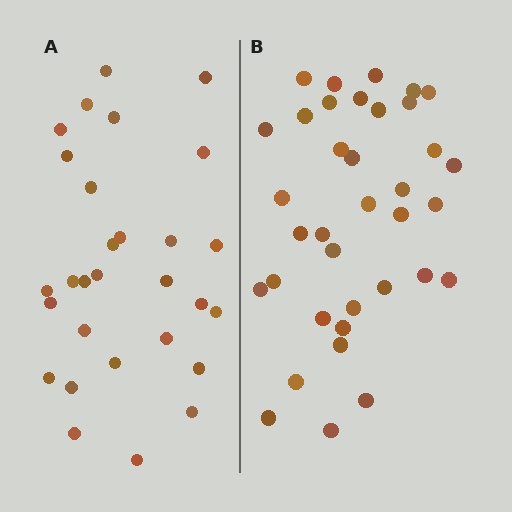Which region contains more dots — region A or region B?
Region B (the right region) has more dots.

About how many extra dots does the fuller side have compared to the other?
Region B has roughly 8 or so more dots than region A.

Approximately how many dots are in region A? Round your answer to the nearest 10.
About 30 dots. (The exact count is 29, which rounds to 30.)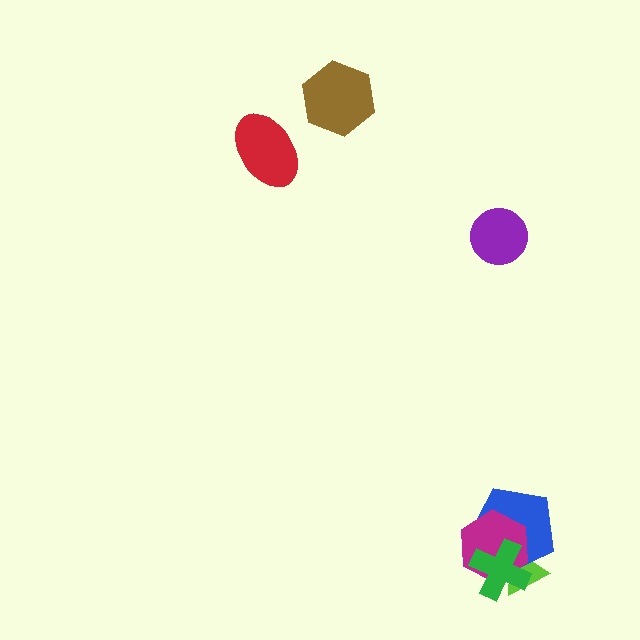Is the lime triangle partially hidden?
Yes, it is partially covered by another shape.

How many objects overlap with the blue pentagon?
3 objects overlap with the blue pentagon.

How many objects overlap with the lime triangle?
3 objects overlap with the lime triangle.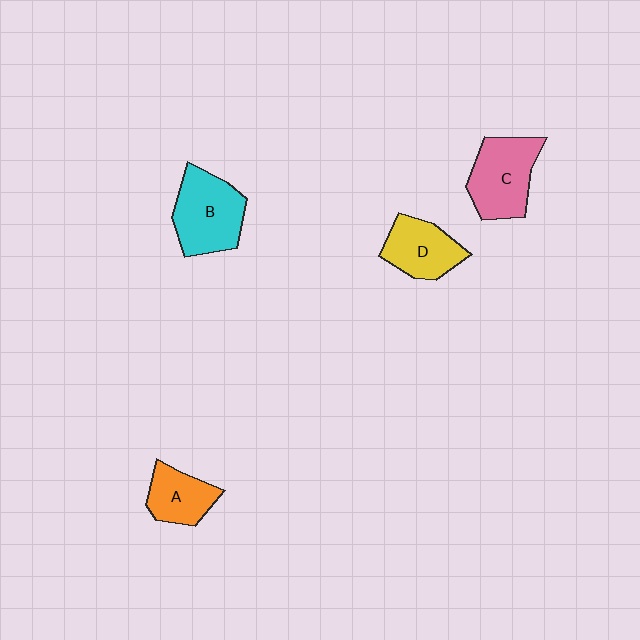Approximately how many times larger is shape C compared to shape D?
Approximately 1.3 times.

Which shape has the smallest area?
Shape A (orange).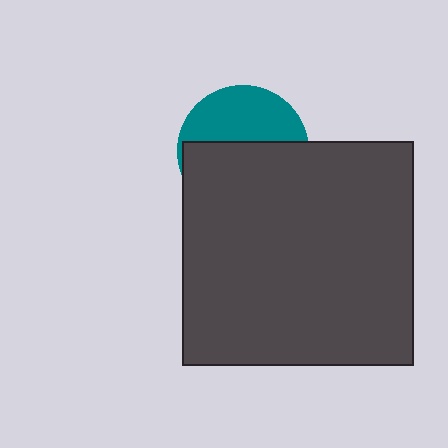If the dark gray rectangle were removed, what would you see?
You would see the complete teal circle.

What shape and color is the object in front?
The object in front is a dark gray rectangle.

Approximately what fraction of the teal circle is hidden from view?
Roughly 58% of the teal circle is hidden behind the dark gray rectangle.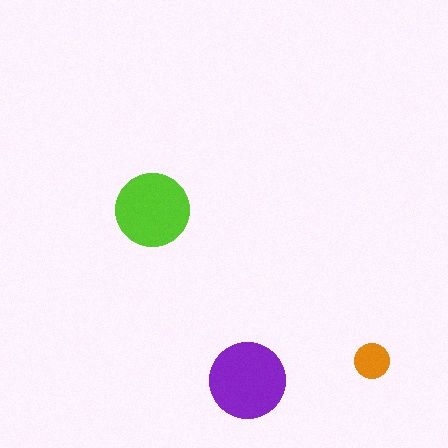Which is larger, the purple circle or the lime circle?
The purple one.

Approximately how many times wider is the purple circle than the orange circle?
About 2 times wider.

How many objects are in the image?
There are 3 objects in the image.